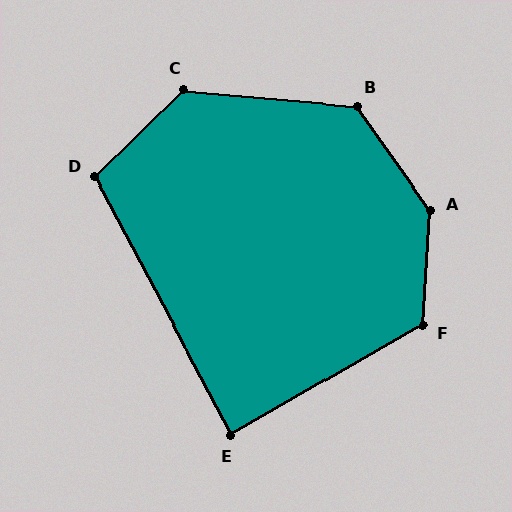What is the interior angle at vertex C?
Approximately 131 degrees (obtuse).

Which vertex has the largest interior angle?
A, at approximately 141 degrees.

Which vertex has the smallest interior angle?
E, at approximately 88 degrees.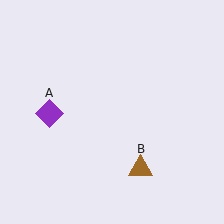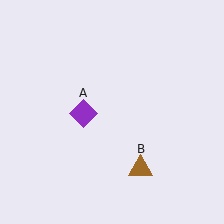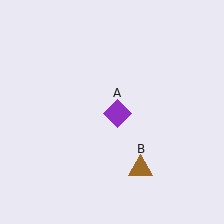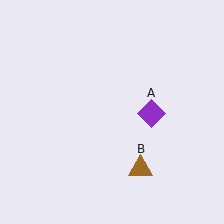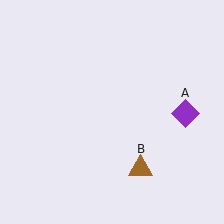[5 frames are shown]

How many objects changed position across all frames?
1 object changed position: purple diamond (object A).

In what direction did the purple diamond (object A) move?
The purple diamond (object A) moved right.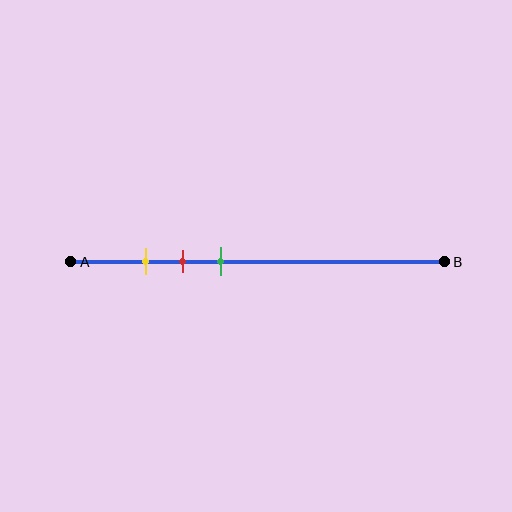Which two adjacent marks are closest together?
The yellow and red marks are the closest adjacent pair.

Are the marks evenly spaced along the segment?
Yes, the marks are approximately evenly spaced.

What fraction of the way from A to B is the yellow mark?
The yellow mark is approximately 20% (0.2) of the way from A to B.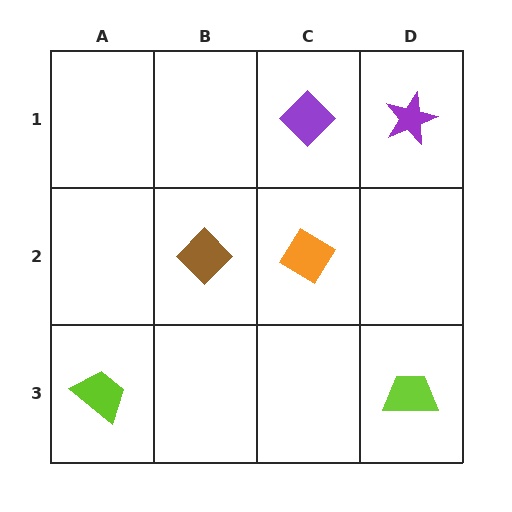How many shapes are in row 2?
2 shapes.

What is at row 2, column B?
A brown diamond.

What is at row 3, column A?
A lime trapezoid.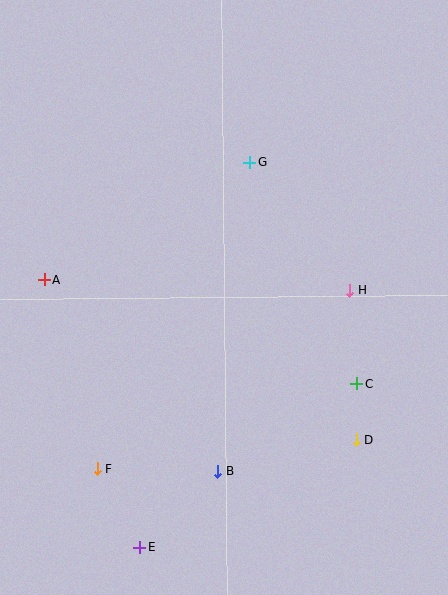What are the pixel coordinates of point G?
Point G is at (249, 162).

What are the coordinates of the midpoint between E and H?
The midpoint between E and H is at (245, 418).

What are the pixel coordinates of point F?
Point F is at (97, 469).